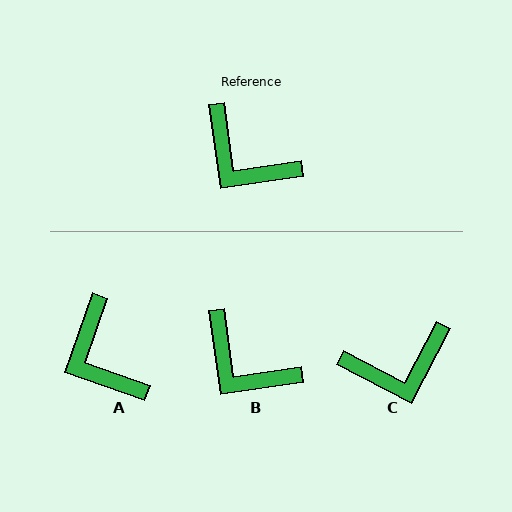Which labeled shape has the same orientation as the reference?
B.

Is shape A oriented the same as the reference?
No, it is off by about 27 degrees.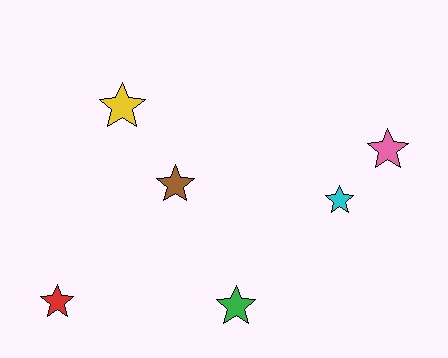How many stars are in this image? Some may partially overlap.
There are 6 stars.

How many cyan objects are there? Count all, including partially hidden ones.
There is 1 cyan object.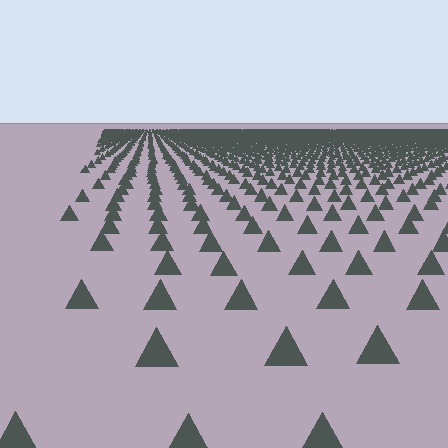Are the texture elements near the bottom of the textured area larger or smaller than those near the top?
Larger. Near the bottom, elements are closer to the viewer and appear at a bigger on-screen size.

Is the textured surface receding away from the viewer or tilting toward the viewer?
The surface is receding away from the viewer. Texture elements get smaller and denser toward the top.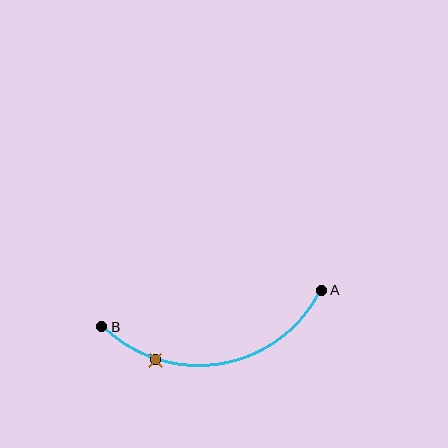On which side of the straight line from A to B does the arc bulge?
The arc bulges below the straight line connecting A and B.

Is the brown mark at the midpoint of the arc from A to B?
No. The brown mark lies on the arc but is closer to endpoint B. The arc midpoint would be at the point on the curve equidistant along the arc from both A and B.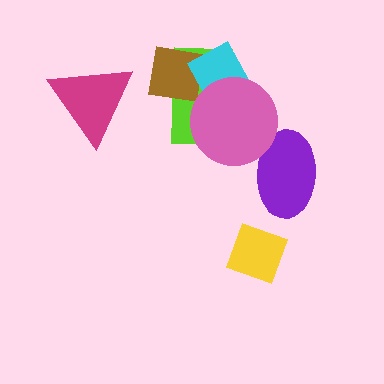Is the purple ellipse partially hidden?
Yes, it is partially covered by another shape.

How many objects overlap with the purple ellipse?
1 object overlaps with the purple ellipse.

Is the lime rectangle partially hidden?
Yes, it is partially covered by another shape.